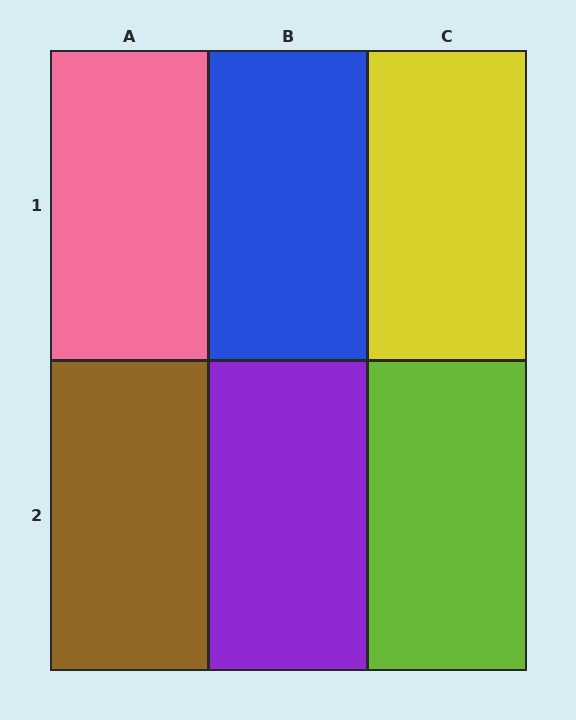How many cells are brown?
1 cell is brown.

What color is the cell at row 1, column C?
Yellow.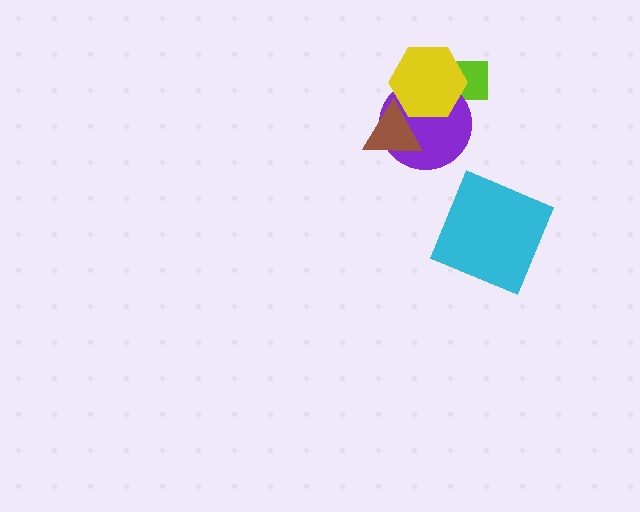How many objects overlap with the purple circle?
3 objects overlap with the purple circle.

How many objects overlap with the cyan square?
0 objects overlap with the cyan square.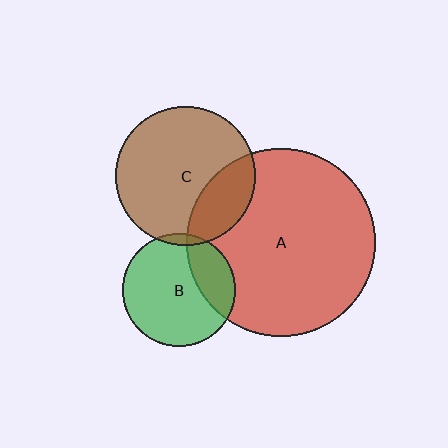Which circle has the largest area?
Circle A (red).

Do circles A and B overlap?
Yes.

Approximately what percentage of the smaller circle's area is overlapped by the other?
Approximately 25%.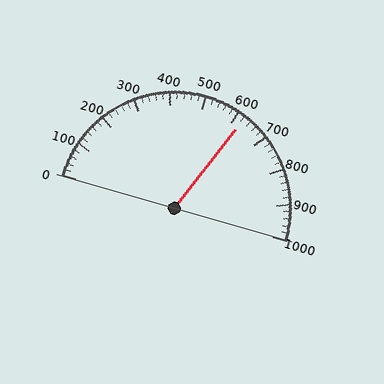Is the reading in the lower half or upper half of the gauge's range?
The reading is in the upper half of the range (0 to 1000).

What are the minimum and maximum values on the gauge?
The gauge ranges from 0 to 1000.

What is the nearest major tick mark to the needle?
The nearest major tick mark is 600.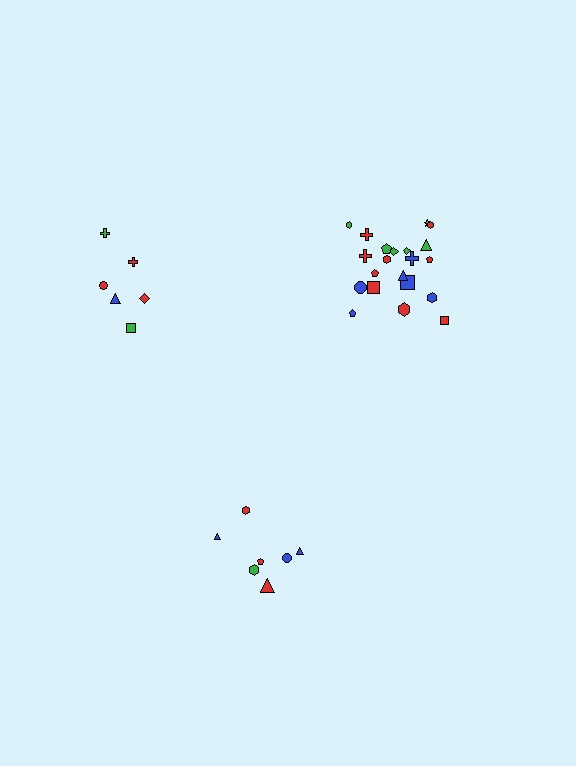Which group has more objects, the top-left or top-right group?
The top-right group.